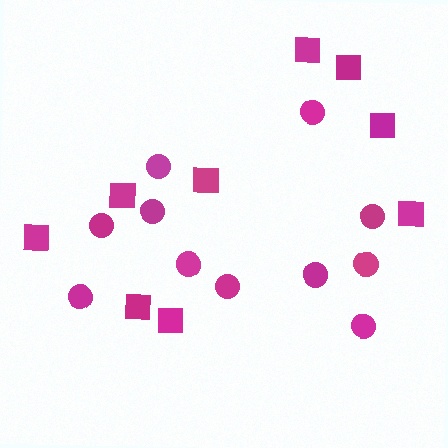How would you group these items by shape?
There are 2 groups: one group of circles (11) and one group of squares (9).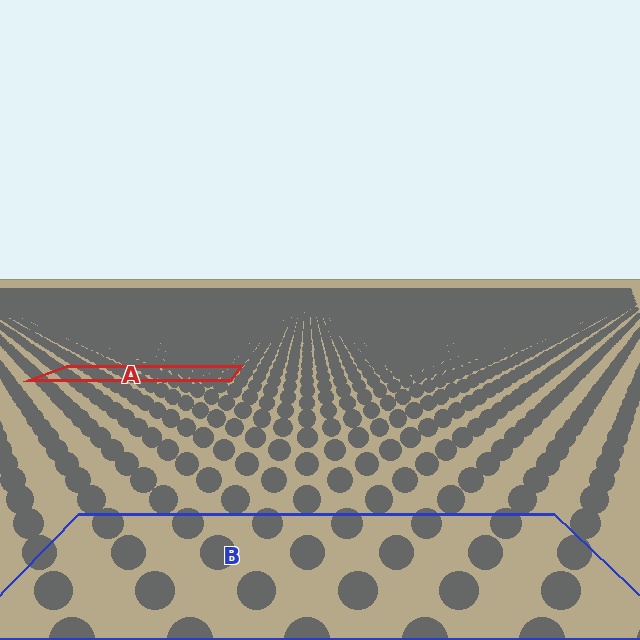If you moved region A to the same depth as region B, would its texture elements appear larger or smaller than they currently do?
They would appear larger. At a closer depth, the same texture elements are projected at a bigger on-screen size.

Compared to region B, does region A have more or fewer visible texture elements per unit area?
Region A has more texture elements per unit area — they are packed more densely because it is farther away.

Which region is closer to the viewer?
Region B is closer. The texture elements there are larger and more spread out.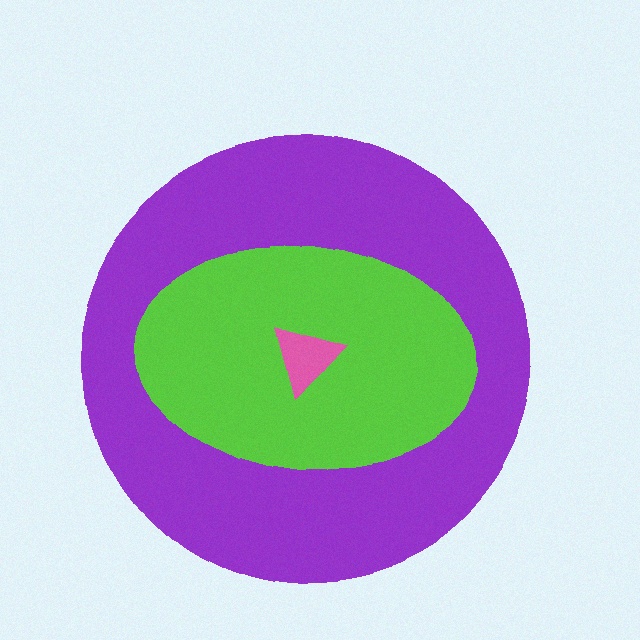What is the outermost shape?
The purple circle.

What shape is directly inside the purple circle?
The lime ellipse.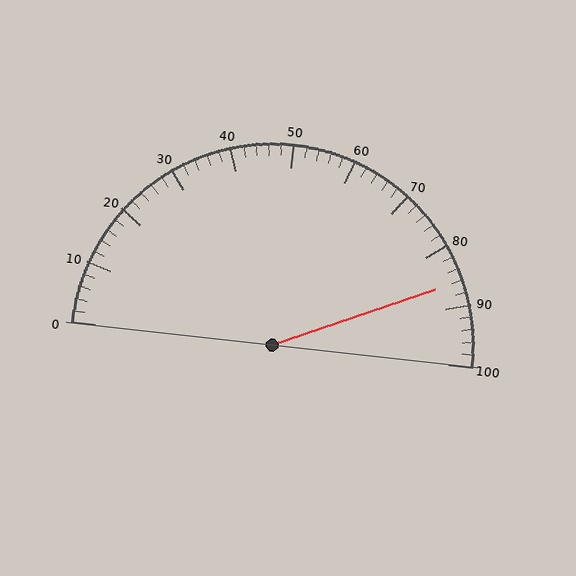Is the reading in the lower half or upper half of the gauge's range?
The reading is in the upper half of the range (0 to 100).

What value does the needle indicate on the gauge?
The needle indicates approximately 86.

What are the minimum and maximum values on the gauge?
The gauge ranges from 0 to 100.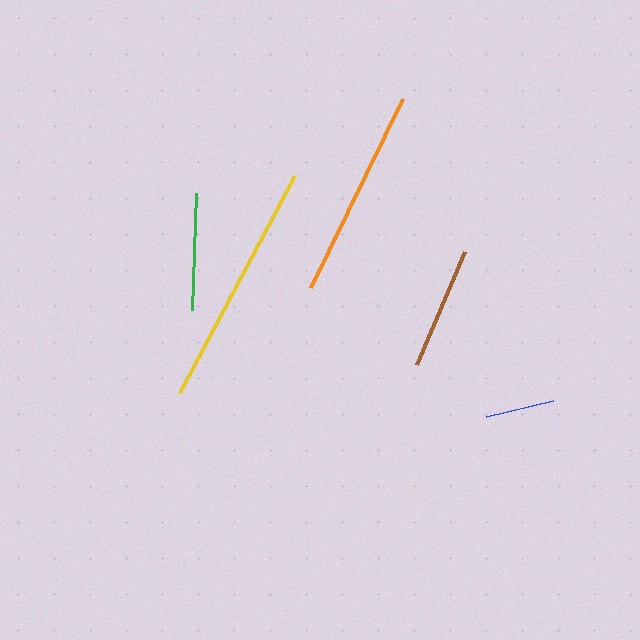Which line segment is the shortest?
The blue line is the shortest at approximately 69 pixels.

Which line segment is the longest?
The yellow line is the longest at approximately 246 pixels.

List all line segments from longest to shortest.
From longest to shortest: yellow, orange, brown, green, blue.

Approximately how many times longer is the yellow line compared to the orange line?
The yellow line is approximately 1.2 times the length of the orange line.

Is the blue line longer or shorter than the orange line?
The orange line is longer than the blue line.